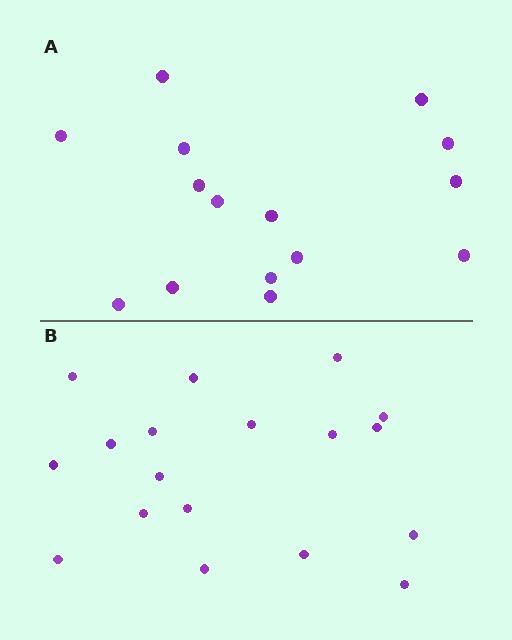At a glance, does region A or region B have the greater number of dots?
Region B (the bottom region) has more dots.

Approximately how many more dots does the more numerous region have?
Region B has just a few more — roughly 2 or 3 more dots than region A.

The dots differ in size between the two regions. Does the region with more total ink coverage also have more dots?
No. Region A has more total ink coverage because its dots are larger, but region B actually contains more individual dots. Total area can be misleading — the number of items is what matters here.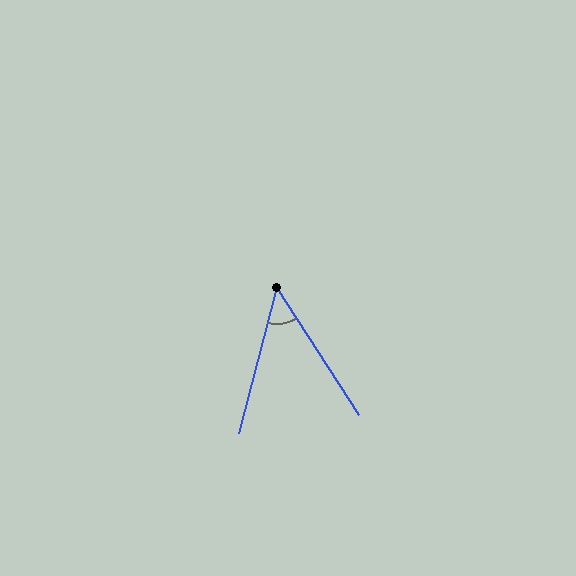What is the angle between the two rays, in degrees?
Approximately 47 degrees.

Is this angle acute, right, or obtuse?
It is acute.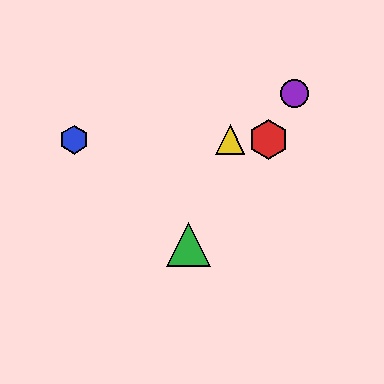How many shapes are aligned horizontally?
3 shapes (the red hexagon, the blue hexagon, the yellow triangle) are aligned horizontally.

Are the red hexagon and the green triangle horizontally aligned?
No, the red hexagon is at y≈140 and the green triangle is at y≈244.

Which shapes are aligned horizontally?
The red hexagon, the blue hexagon, the yellow triangle are aligned horizontally.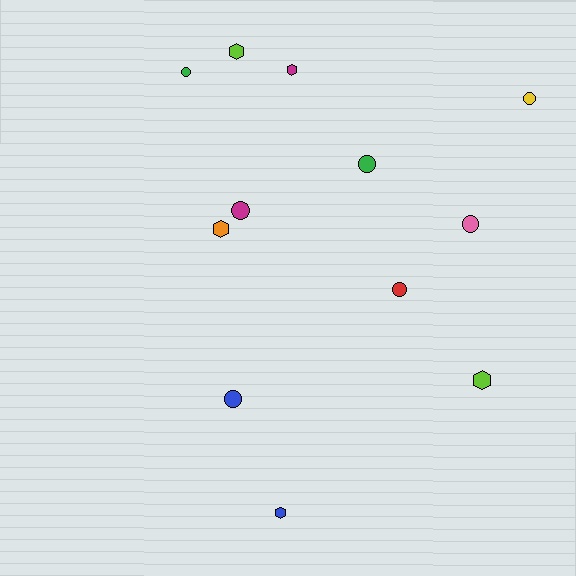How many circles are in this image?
There are 7 circles.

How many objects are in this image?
There are 12 objects.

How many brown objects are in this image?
There are no brown objects.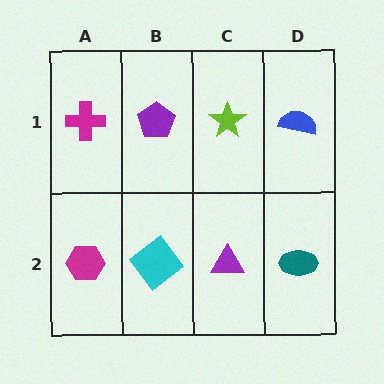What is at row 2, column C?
A purple triangle.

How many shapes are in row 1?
4 shapes.